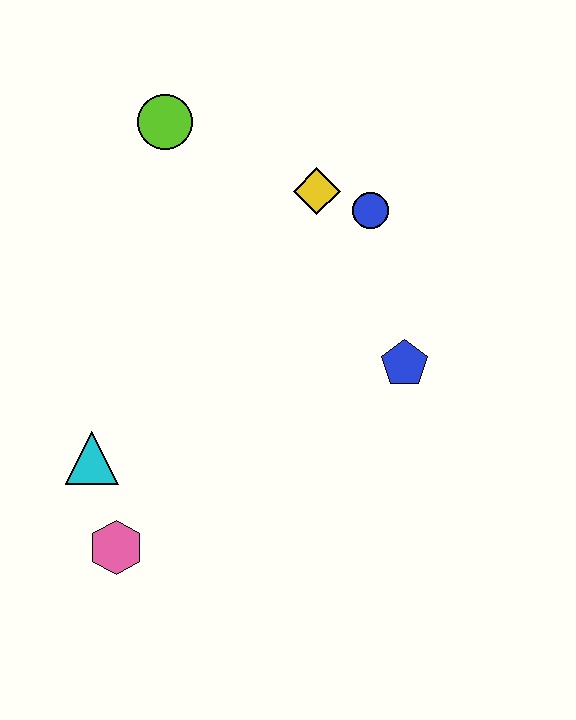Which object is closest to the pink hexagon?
The cyan triangle is closest to the pink hexagon.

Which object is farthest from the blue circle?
The pink hexagon is farthest from the blue circle.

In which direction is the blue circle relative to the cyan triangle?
The blue circle is to the right of the cyan triangle.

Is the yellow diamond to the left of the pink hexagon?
No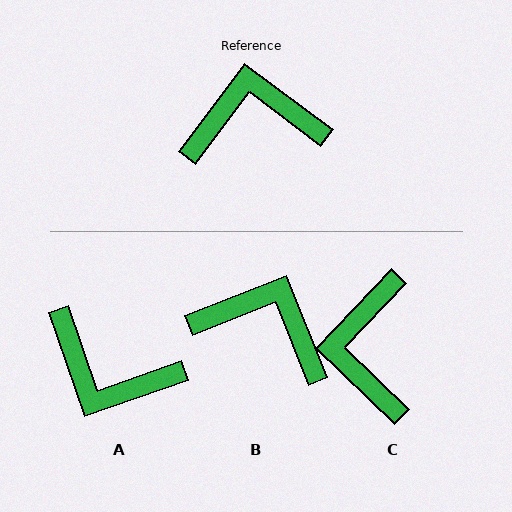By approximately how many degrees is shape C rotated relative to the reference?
Approximately 83 degrees counter-clockwise.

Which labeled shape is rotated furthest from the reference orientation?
A, about 146 degrees away.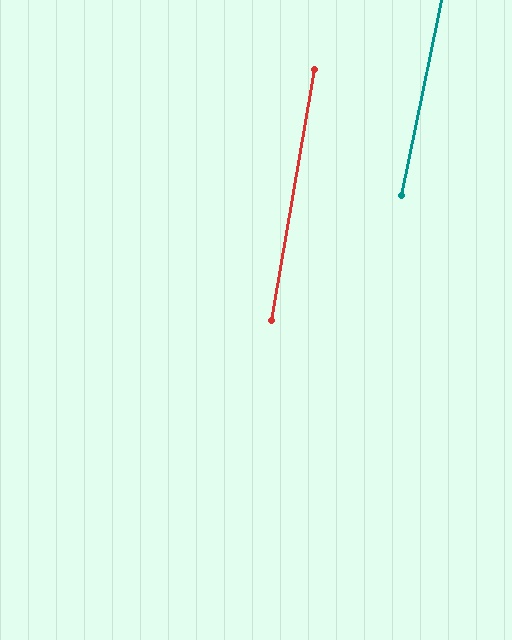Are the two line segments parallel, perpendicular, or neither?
Parallel — their directions differ by only 1.8°.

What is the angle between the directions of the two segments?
Approximately 2 degrees.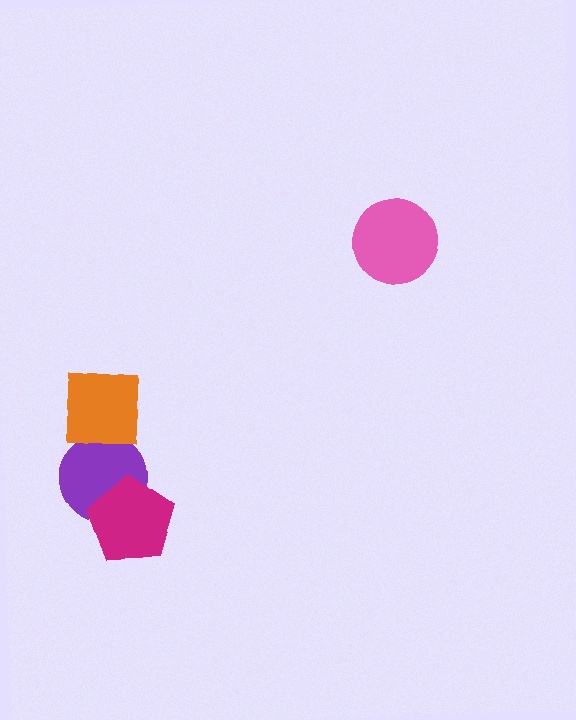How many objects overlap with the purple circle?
2 objects overlap with the purple circle.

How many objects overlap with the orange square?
1 object overlaps with the orange square.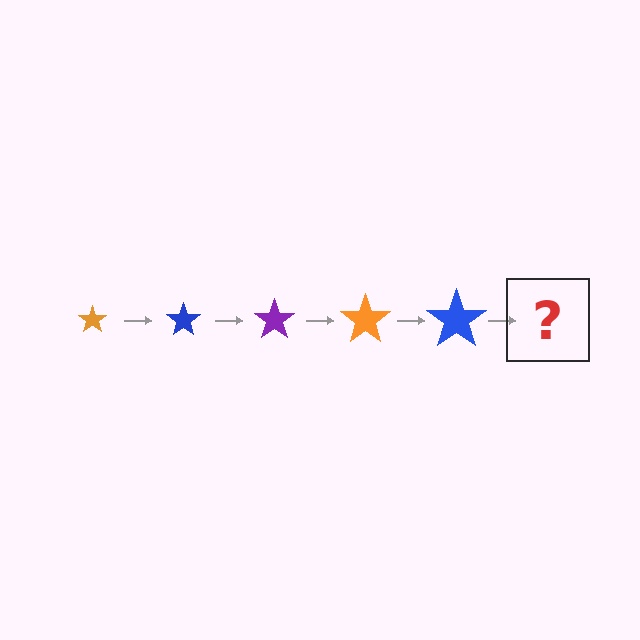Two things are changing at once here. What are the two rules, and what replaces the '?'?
The two rules are that the star grows larger each step and the color cycles through orange, blue, and purple. The '?' should be a purple star, larger than the previous one.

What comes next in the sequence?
The next element should be a purple star, larger than the previous one.